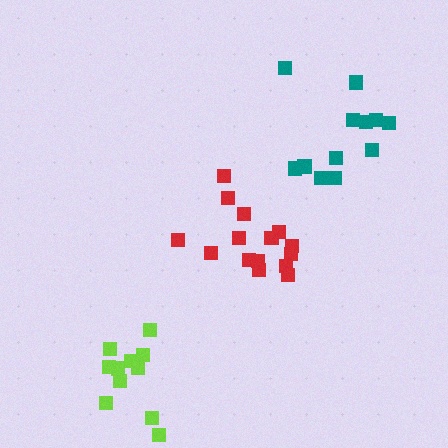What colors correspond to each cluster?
The clusters are colored: lime, teal, red.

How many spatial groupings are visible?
There are 3 spatial groupings.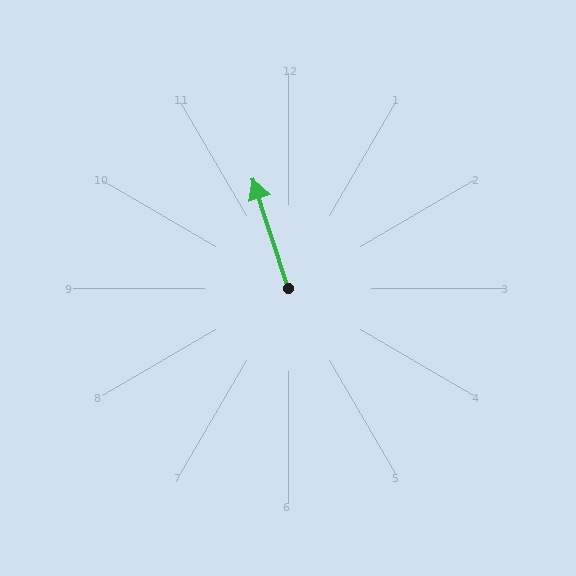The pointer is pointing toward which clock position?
Roughly 11 o'clock.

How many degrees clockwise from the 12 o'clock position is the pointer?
Approximately 342 degrees.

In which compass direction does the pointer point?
North.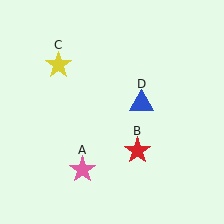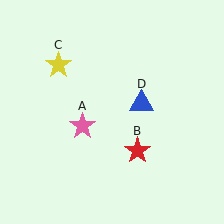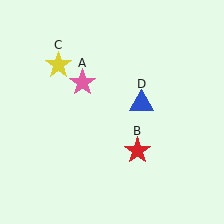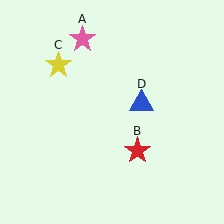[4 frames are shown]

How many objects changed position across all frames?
1 object changed position: pink star (object A).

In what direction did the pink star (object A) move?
The pink star (object A) moved up.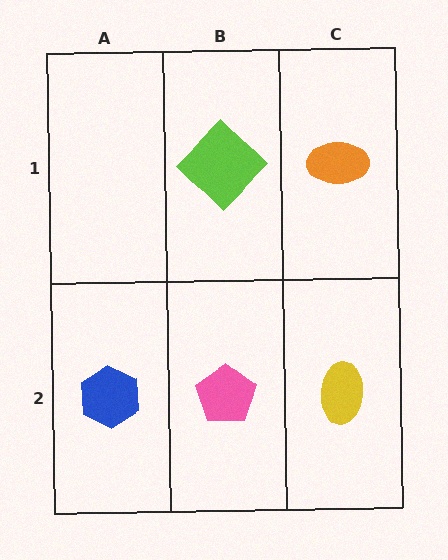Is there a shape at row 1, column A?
No, that cell is empty.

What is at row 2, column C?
A yellow ellipse.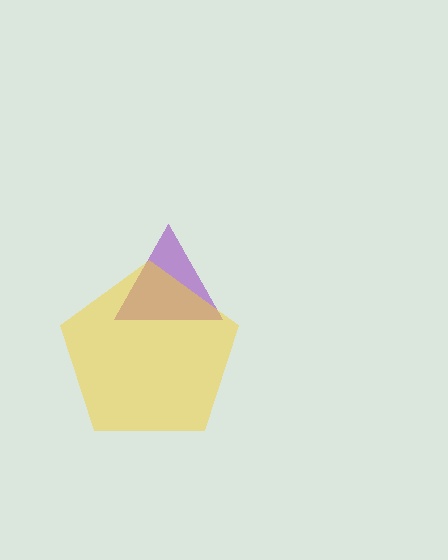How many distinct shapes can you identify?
There are 2 distinct shapes: a purple triangle, a yellow pentagon.